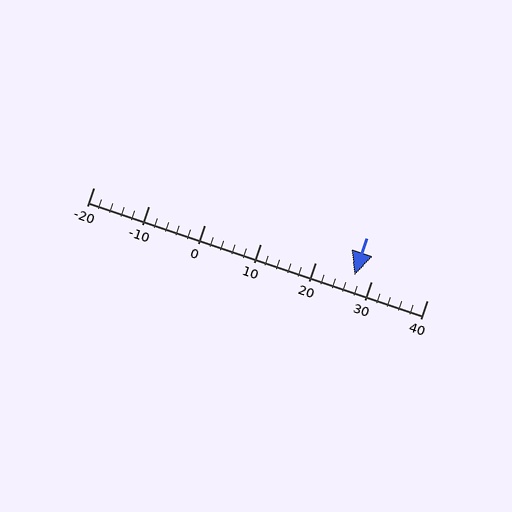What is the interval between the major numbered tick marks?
The major tick marks are spaced 10 units apart.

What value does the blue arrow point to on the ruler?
The blue arrow points to approximately 27.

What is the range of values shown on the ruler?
The ruler shows values from -20 to 40.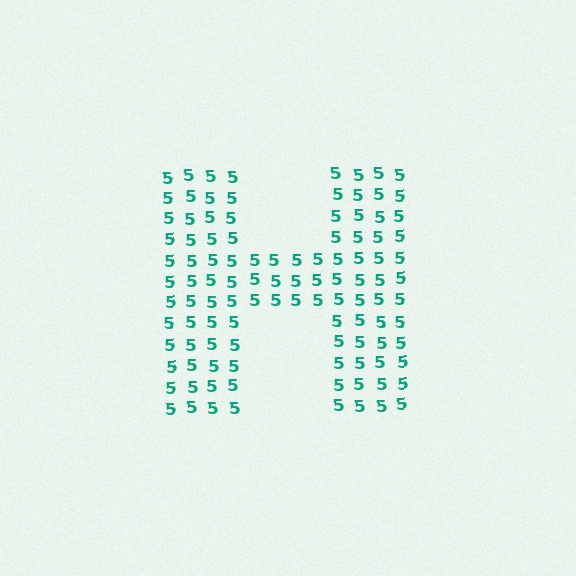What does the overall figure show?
The overall figure shows the letter H.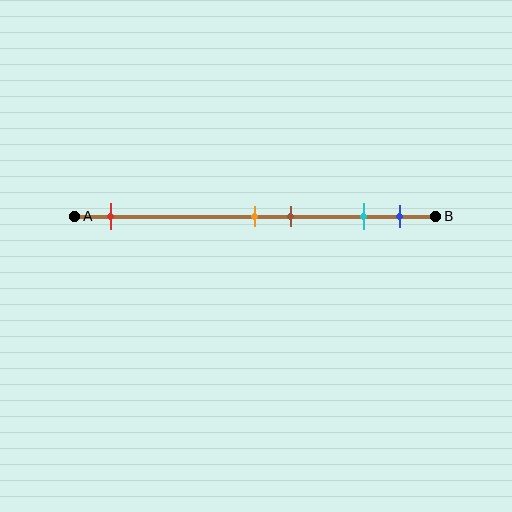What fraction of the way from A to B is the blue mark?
The blue mark is approximately 90% (0.9) of the way from A to B.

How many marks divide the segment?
There are 5 marks dividing the segment.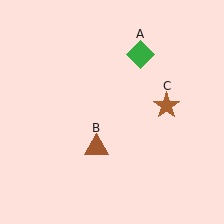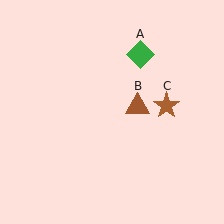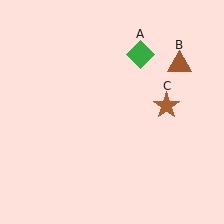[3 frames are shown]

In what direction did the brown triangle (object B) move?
The brown triangle (object B) moved up and to the right.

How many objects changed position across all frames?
1 object changed position: brown triangle (object B).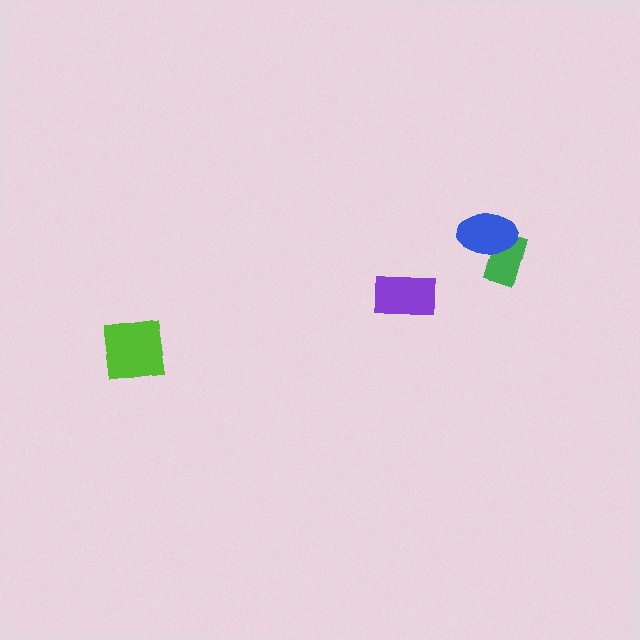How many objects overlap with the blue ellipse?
1 object overlaps with the blue ellipse.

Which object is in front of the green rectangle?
The blue ellipse is in front of the green rectangle.